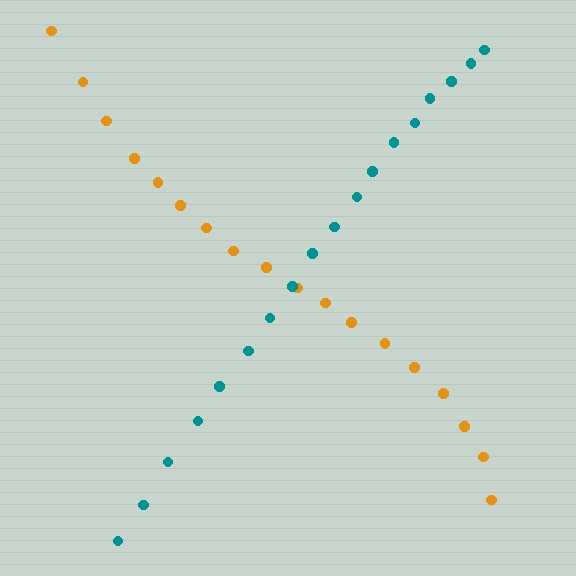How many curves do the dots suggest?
There are 2 distinct paths.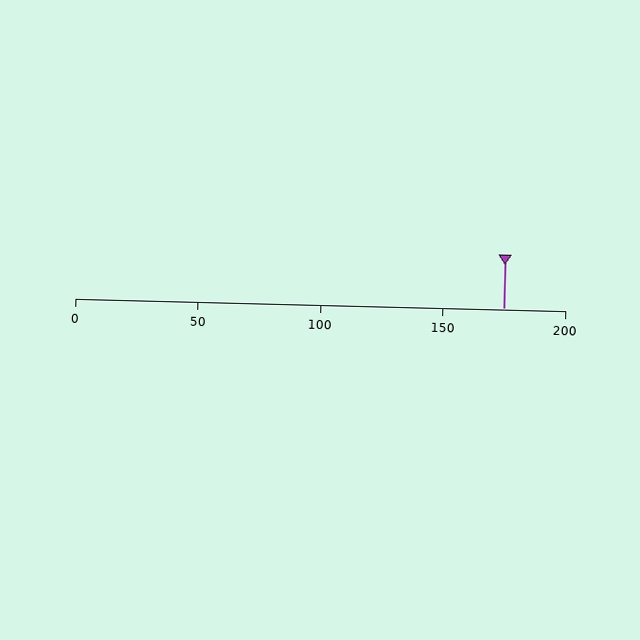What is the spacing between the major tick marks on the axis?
The major ticks are spaced 50 apart.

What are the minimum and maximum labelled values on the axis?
The axis runs from 0 to 200.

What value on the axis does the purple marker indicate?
The marker indicates approximately 175.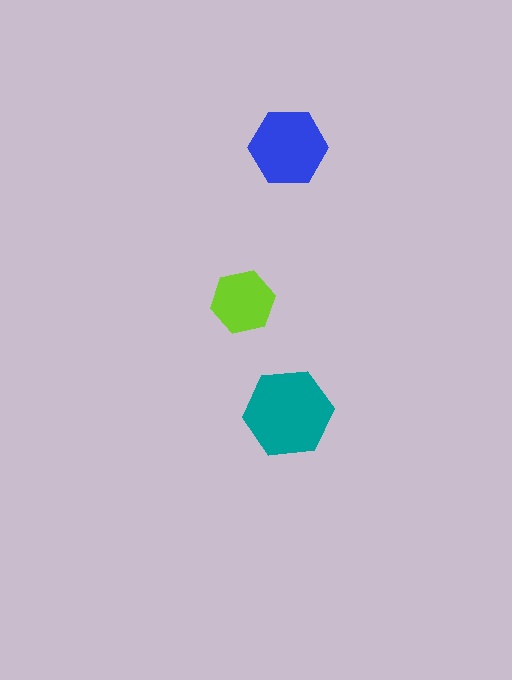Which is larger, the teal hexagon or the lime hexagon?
The teal one.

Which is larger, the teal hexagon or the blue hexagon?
The teal one.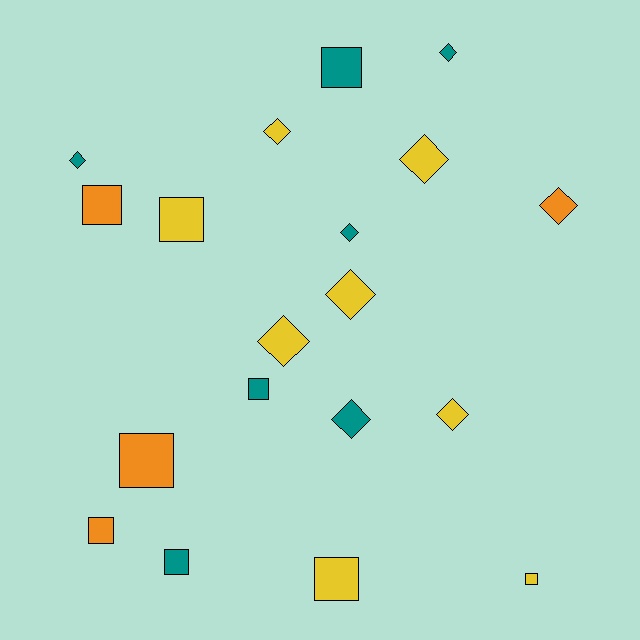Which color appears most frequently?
Yellow, with 8 objects.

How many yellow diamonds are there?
There are 5 yellow diamonds.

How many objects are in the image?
There are 19 objects.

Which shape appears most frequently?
Diamond, with 10 objects.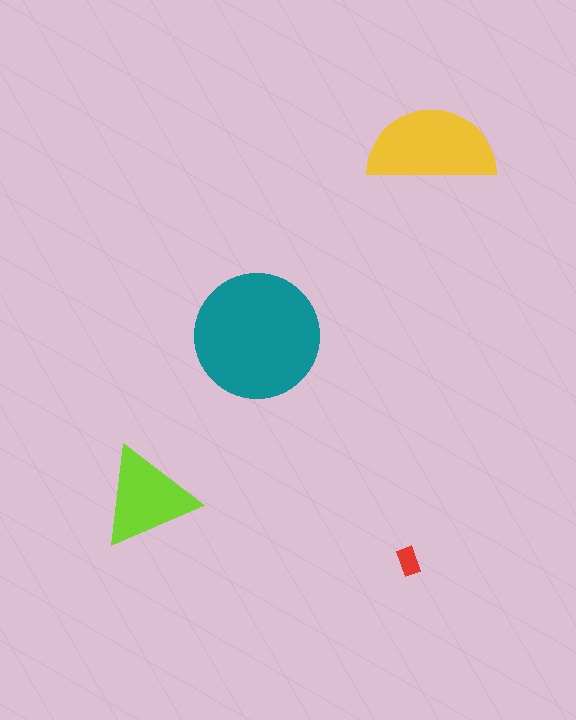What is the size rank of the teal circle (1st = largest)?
1st.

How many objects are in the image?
There are 4 objects in the image.